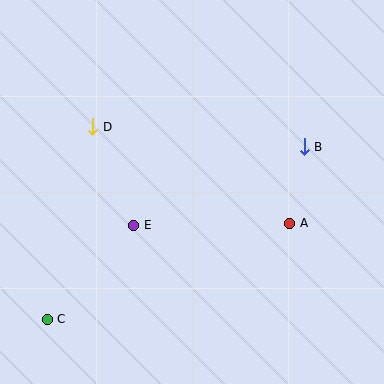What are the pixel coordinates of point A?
Point A is at (290, 223).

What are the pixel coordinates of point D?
Point D is at (93, 127).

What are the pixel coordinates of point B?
Point B is at (304, 147).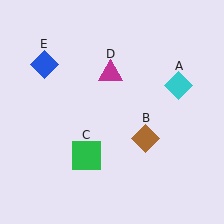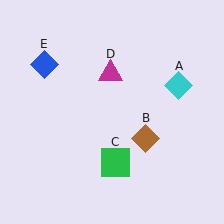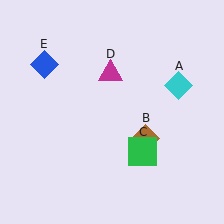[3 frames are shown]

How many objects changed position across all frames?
1 object changed position: green square (object C).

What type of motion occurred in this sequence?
The green square (object C) rotated counterclockwise around the center of the scene.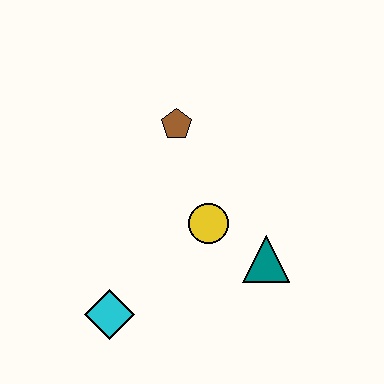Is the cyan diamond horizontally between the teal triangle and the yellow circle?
No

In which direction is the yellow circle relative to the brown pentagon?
The yellow circle is below the brown pentagon.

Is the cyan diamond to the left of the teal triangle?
Yes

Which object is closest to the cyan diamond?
The yellow circle is closest to the cyan diamond.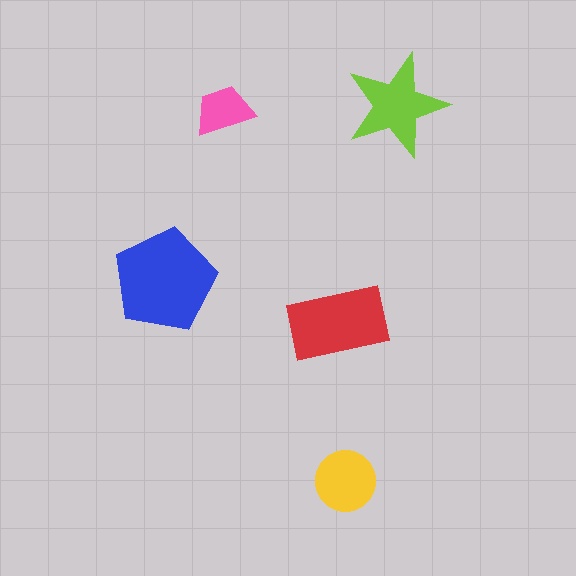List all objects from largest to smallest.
The blue pentagon, the red rectangle, the lime star, the yellow circle, the pink trapezoid.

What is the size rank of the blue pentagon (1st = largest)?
1st.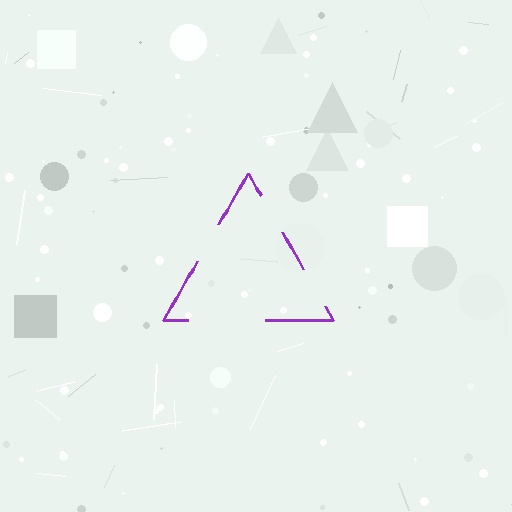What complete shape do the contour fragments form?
The contour fragments form a triangle.